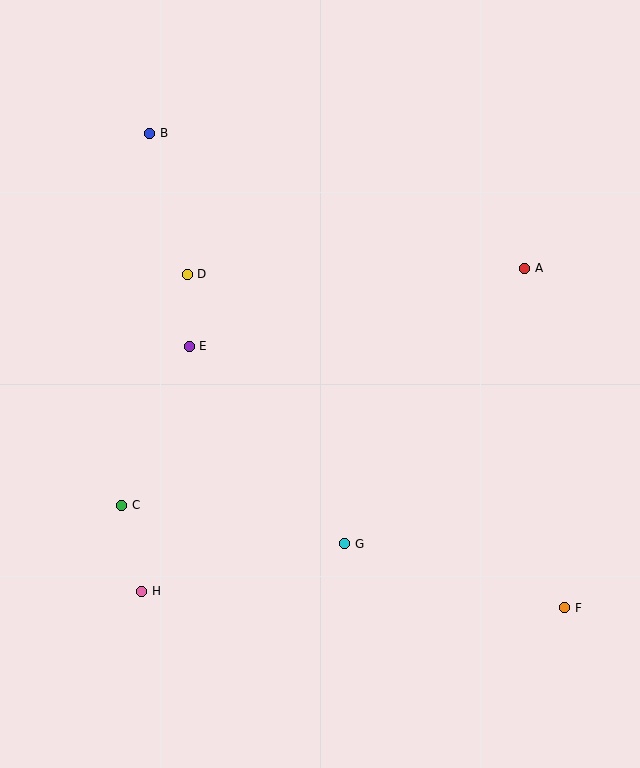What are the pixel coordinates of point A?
Point A is at (525, 268).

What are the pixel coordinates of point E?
Point E is at (189, 346).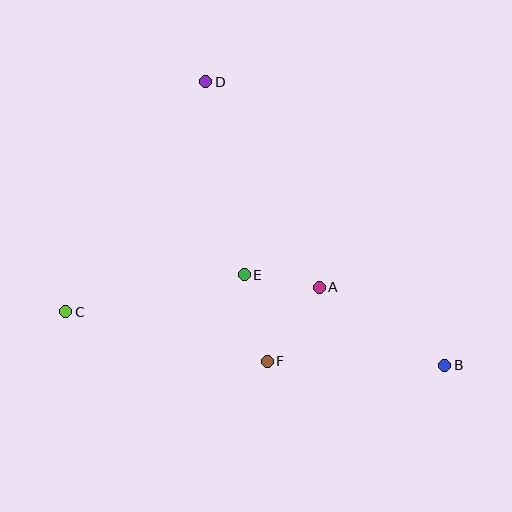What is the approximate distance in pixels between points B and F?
The distance between B and F is approximately 177 pixels.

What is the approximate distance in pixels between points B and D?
The distance between B and D is approximately 371 pixels.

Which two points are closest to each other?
Points A and E are closest to each other.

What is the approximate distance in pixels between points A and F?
The distance between A and F is approximately 91 pixels.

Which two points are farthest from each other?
Points B and C are farthest from each other.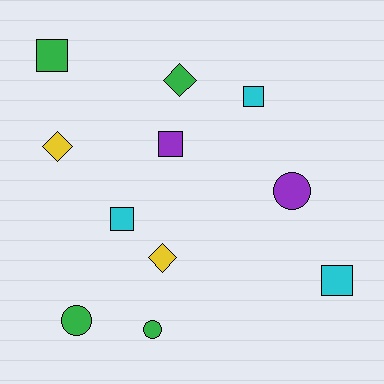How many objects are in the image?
There are 11 objects.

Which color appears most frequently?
Green, with 4 objects.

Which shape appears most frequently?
Square, with 5 objects.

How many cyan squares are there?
There are 3 cyan squares.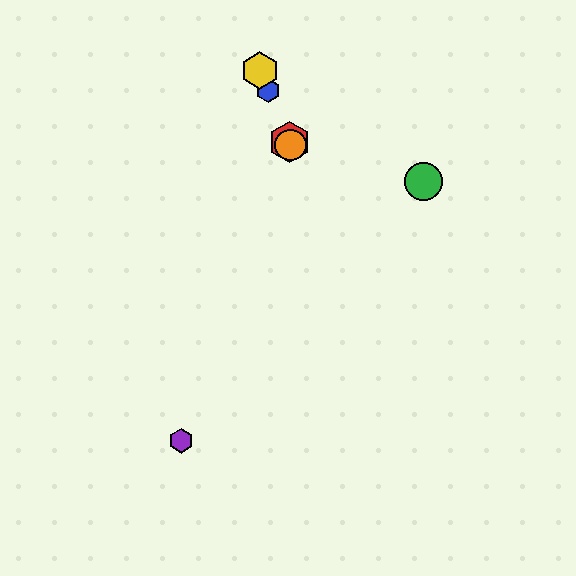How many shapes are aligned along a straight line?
4 shapes (the red hexagon, the blue hexagon, the yellow hexagon, the orange circle) are aligned along a straight line.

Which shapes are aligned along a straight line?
The red hexagon, the blue hexagon, the yellow hexagon, the orange circle are aligned along a straight line.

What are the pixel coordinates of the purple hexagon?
The purple hexagon is at (181, 441).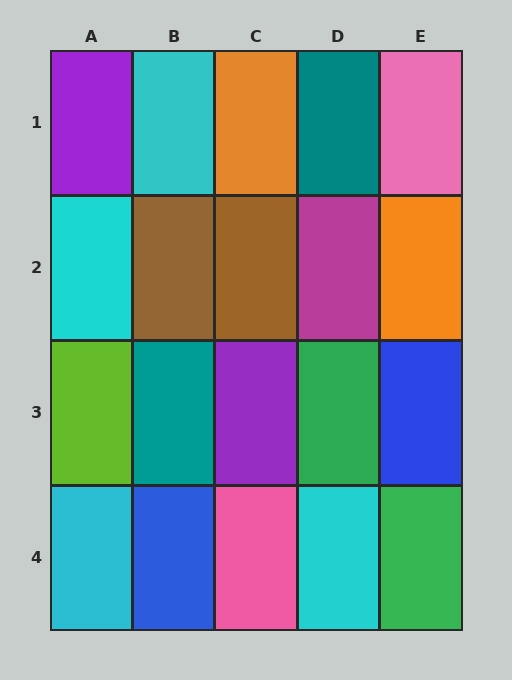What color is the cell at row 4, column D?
Cyan.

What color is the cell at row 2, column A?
Cyan.